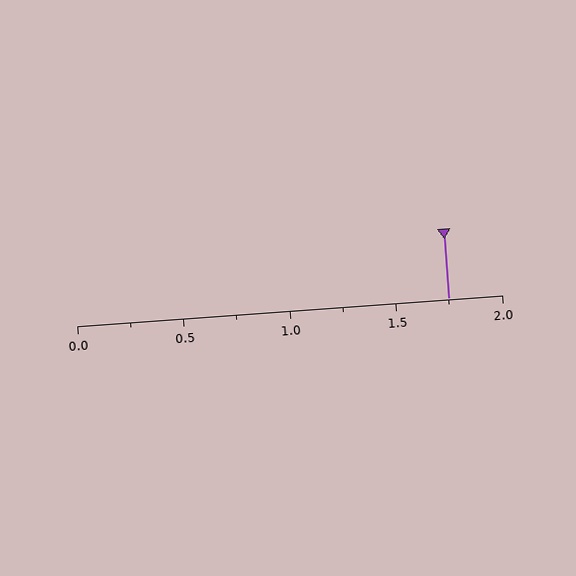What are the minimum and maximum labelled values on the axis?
The axis runs from 0.0 to 2.0.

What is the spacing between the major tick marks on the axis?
The major ticks are spaced 0.5 apart.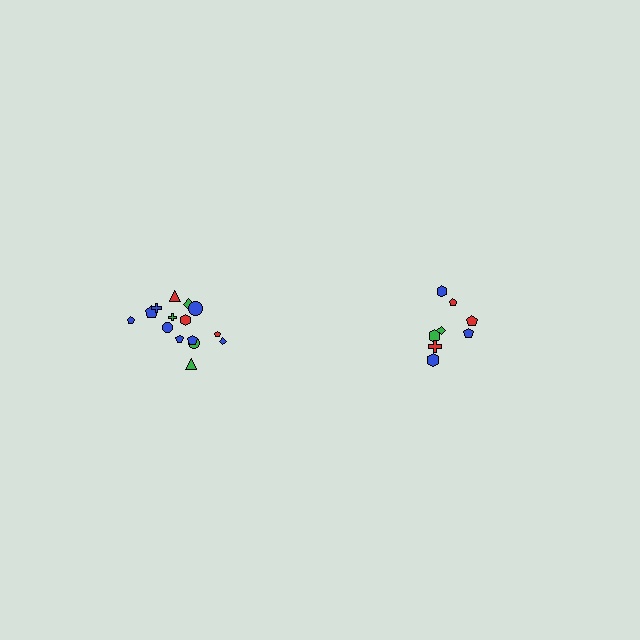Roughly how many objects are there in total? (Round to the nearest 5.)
Roughly 25 objects in total.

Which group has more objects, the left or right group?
The left group.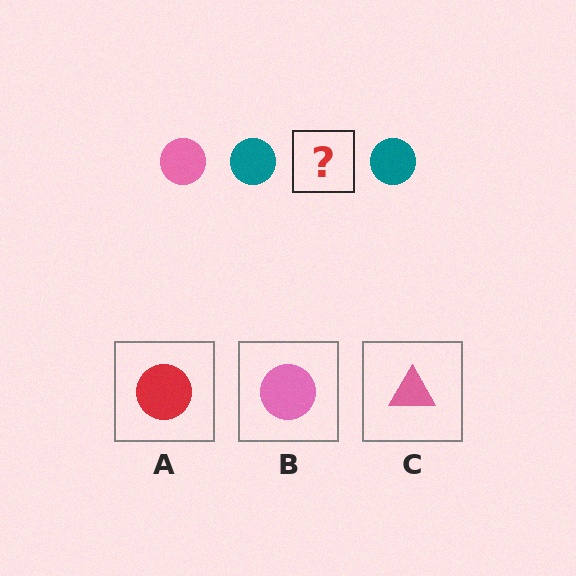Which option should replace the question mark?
Option B.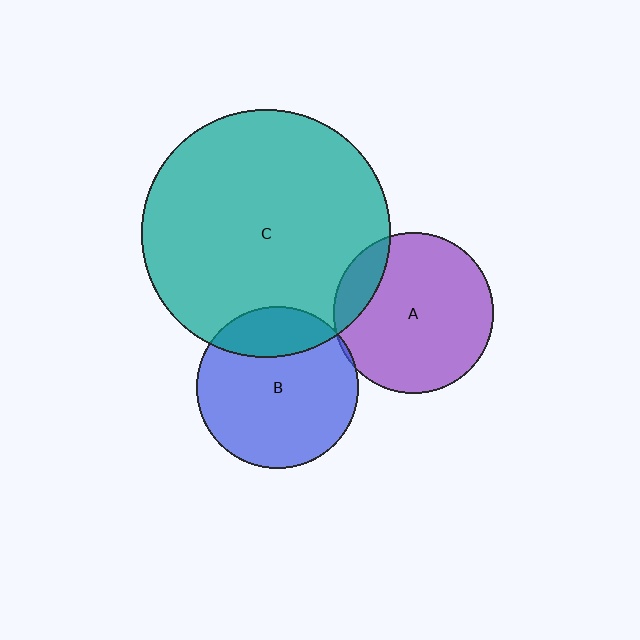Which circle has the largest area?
Circle C (teal).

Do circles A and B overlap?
Yes.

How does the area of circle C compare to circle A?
Approximately 2.4 times.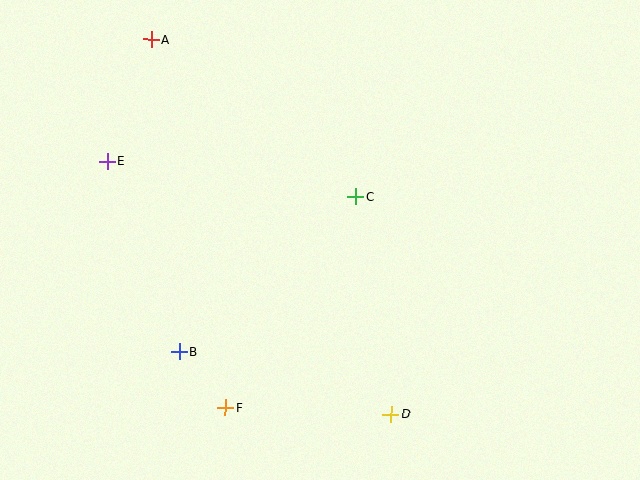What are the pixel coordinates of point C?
Point C is at (356, 197).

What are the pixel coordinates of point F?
Point F is at (225, 408).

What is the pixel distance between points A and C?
The distance between A and C is 259 pixels.